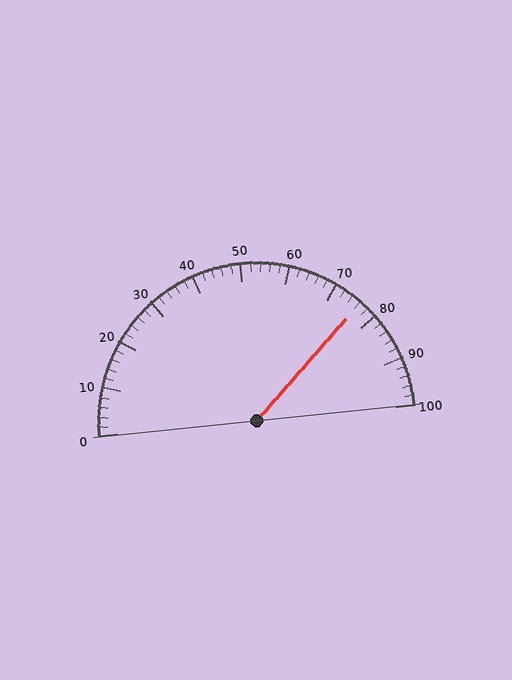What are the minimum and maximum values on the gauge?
The gauge ranges from 0 to 100.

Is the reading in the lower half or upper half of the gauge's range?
The reading is in the upper half of the range (0 to 100).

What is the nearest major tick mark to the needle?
The nearest major tick mark is 80.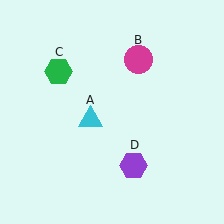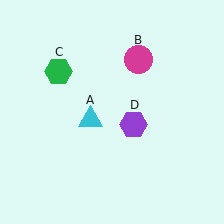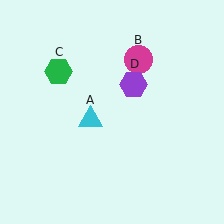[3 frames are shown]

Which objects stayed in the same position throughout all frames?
Cyan triangle (object A) and magenta circle (object B) and green hexagon (object C) remained stationary.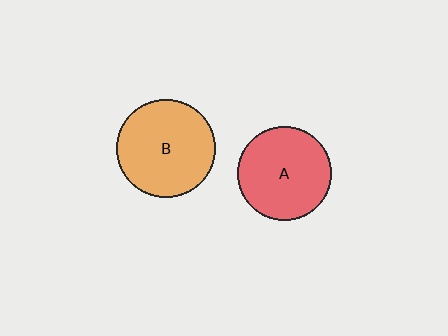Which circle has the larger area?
Circle B (orange).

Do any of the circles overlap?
No, none of the circles overlap.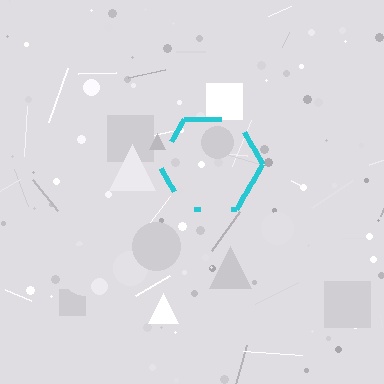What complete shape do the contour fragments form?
The contour fragments form a hexagon.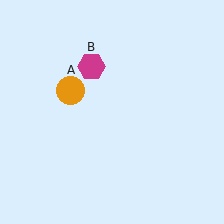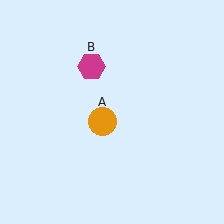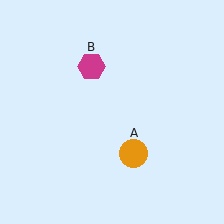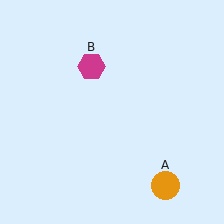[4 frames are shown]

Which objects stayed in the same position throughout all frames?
Magenta hexagon (object B) remained stationary.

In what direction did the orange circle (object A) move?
The orange circle (object A) moved down and to the right.